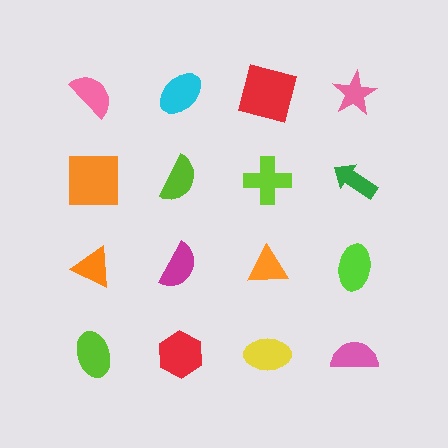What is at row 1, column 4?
A pink star.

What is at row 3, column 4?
A lime ellipse.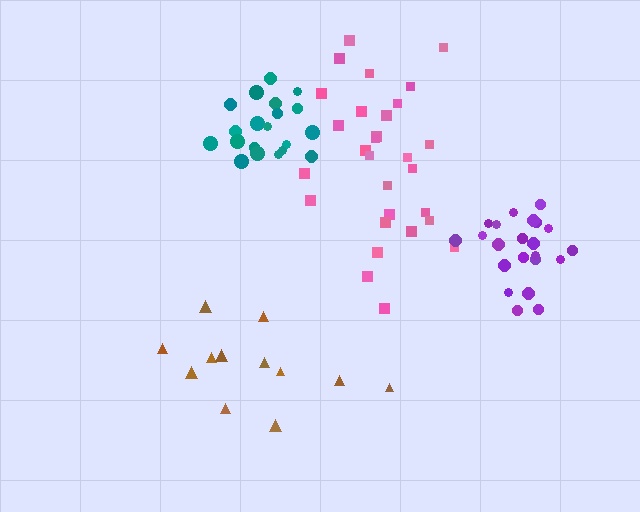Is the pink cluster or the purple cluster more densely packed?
Purple.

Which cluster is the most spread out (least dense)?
Brown.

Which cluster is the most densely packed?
Teal.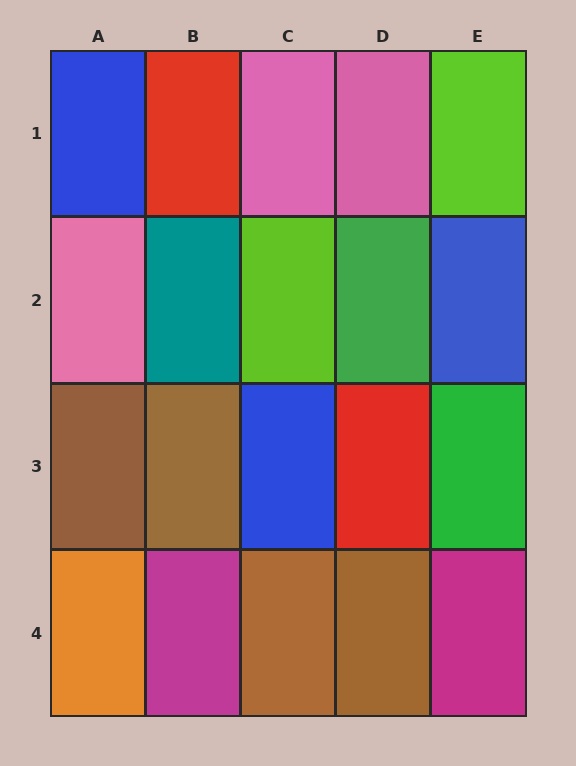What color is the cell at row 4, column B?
Magenta.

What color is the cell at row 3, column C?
Blue.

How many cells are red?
2 cells are red.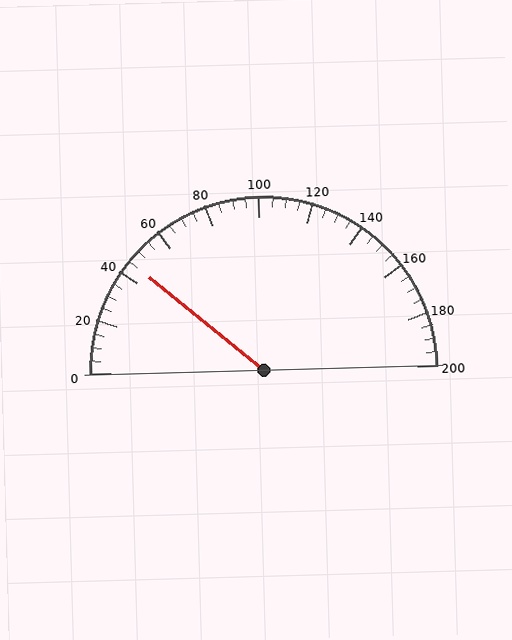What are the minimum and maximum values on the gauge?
The gauge ranges from 0 to 200.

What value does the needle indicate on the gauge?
The needle indicates approximately 45.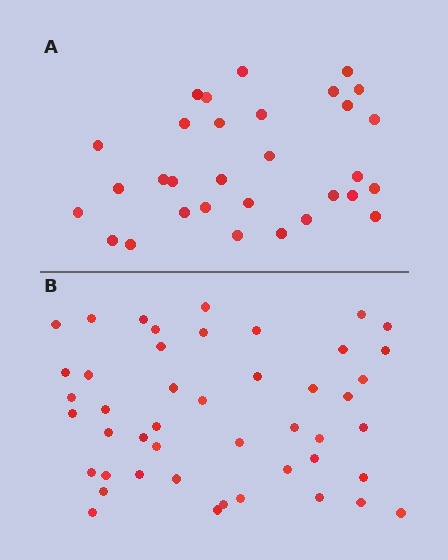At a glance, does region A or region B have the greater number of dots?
Region B (the bottom region) has more dots.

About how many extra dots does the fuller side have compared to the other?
Region B has approximately 15 more dots than region A.